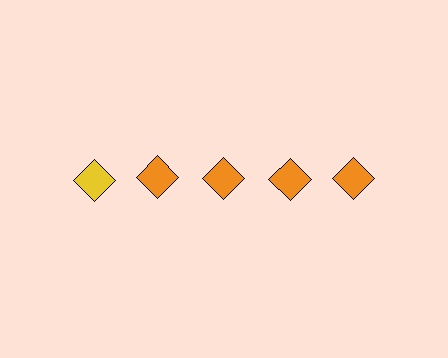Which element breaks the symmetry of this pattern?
The yellow diamond in the top row, leftmost column breaks the symmetry. All other shapes are orange diamonds.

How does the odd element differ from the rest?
It has a different color: yellow instead of orange.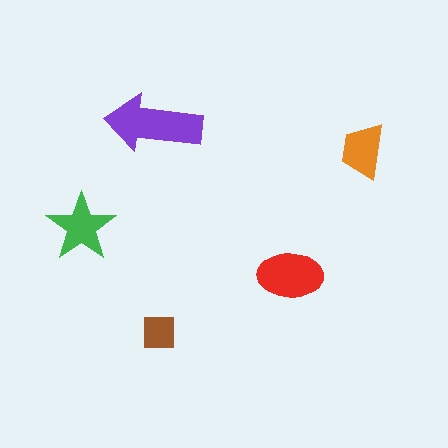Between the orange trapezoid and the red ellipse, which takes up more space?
The red ellipse.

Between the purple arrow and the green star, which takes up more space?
The purple arrow.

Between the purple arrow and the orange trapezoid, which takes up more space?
The purple arrow.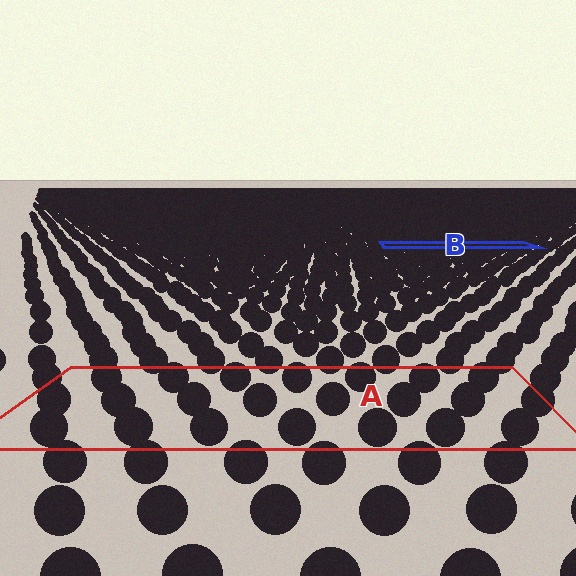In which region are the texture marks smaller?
The texture marks are smaller in region B, because it is farther away.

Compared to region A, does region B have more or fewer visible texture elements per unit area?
Region B has more texture elements per unit area — they are packed more densely because it is farther away.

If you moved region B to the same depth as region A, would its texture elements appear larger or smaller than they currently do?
They would appear larger. At a closer depth, the same texture elements are projected at a bigger on-screen size.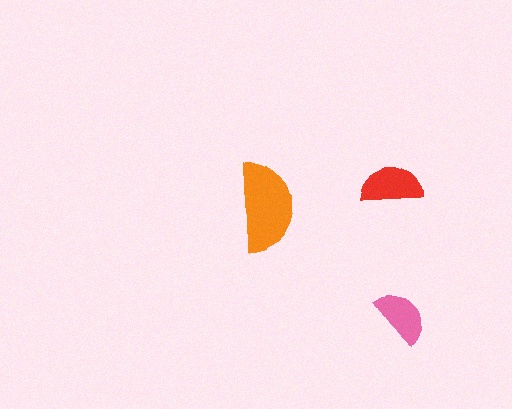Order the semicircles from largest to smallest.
the orange one, the red one, the pink one.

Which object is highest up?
The red semicircle is topmost.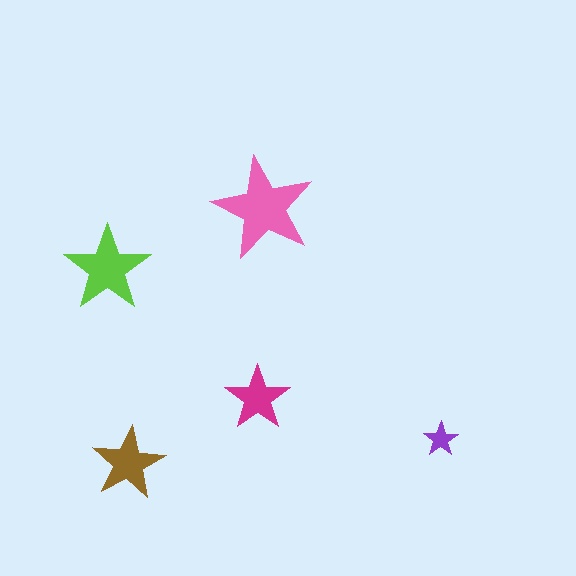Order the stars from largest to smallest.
the pink one, the lime one, the brown one, the magenta one, the purple one.